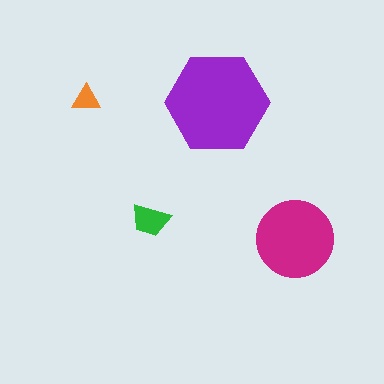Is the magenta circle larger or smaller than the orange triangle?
Larger.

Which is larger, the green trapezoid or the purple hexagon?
The purple hexagon.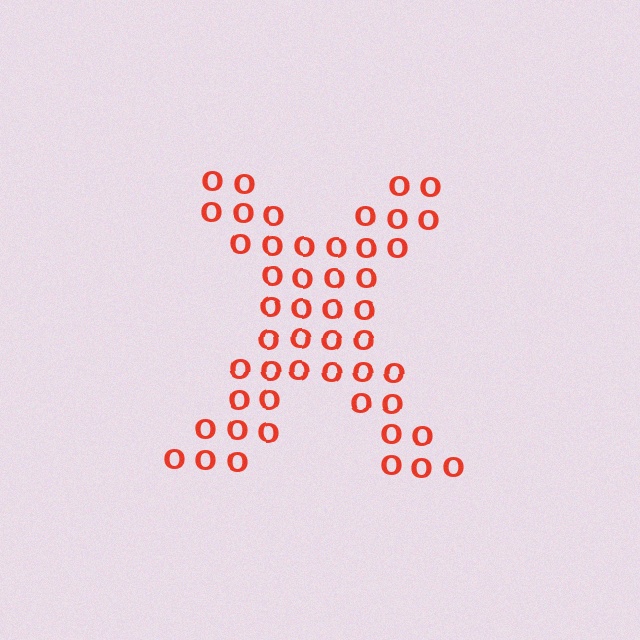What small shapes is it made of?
It is made of small letter O's.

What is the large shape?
The large shape is the letter X.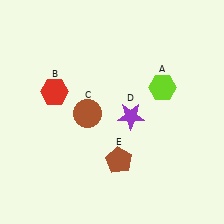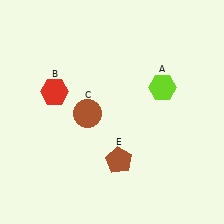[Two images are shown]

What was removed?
The purple star (D) was removed in Image 2.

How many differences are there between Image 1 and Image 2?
There is 1 difference between the two images.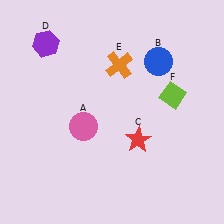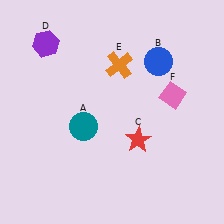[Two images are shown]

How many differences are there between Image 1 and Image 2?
There are 2 differences between the two images.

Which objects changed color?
A changed from pink to teal. F changed from lime to pink.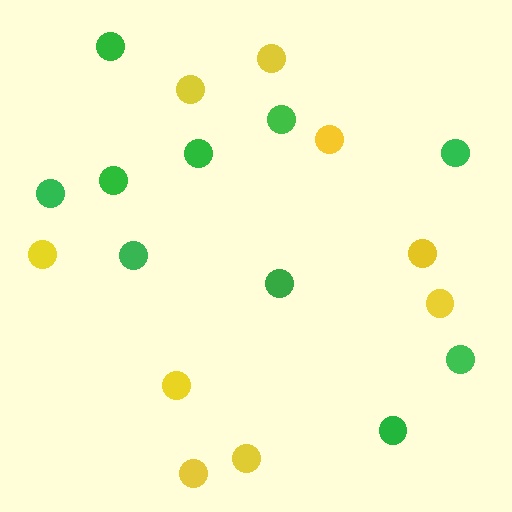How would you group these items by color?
There are 2 groups: one group of yellow circles (9) and one group of green circles (10).